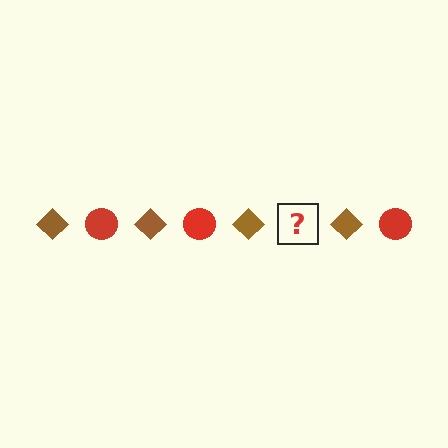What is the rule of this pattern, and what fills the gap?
The rule is that the pattern alternates between brown diamond and red circle. The gap should be filled with a red circle.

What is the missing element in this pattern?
The missing element is a red circle.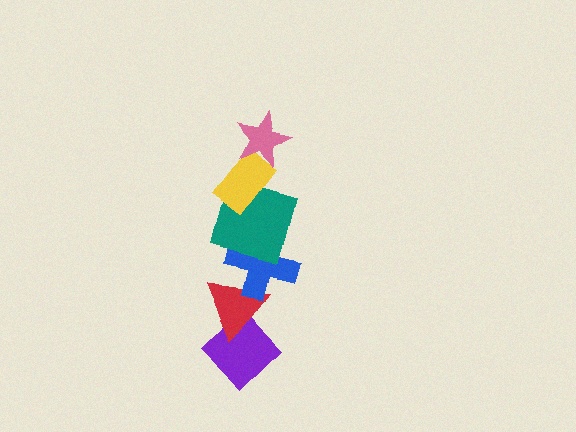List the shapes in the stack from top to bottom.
From top to bottom: the pink star, the yellow rectangle, the teal square, the blue cross, the red triangle, the purple diamond.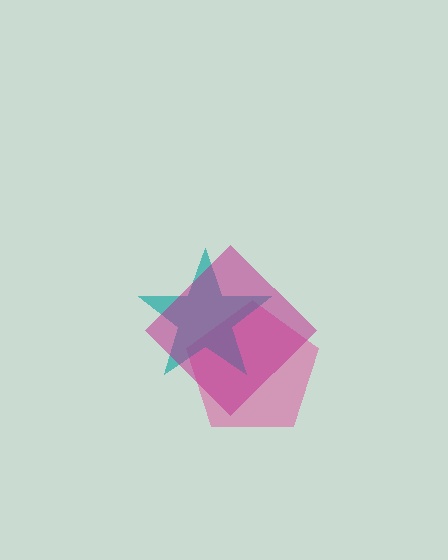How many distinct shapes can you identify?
There are 3 distinct shapes: a pink pentagon, a teal star, a magenta diamond.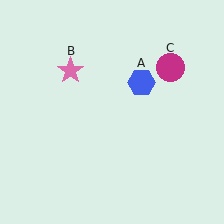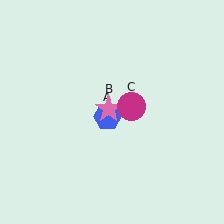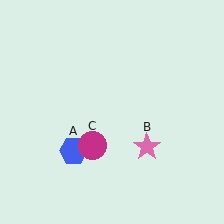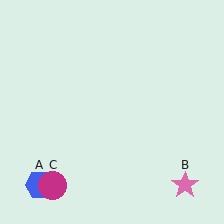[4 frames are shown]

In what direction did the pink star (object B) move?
The pink star (object B) moved down and to the right.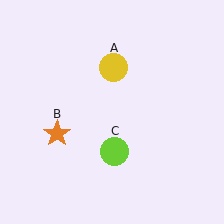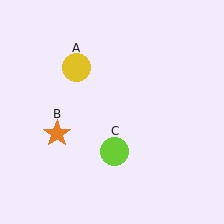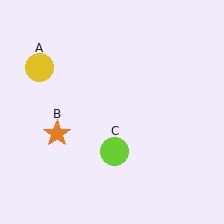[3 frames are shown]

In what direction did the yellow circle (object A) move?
The yellow circle (object A) moved left.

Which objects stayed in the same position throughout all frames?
Orange star (object B) and lime circle (object C) remained stationary.